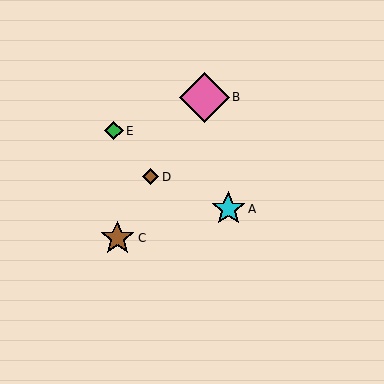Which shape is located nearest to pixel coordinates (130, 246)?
The brown star (labeled C) at (117, 238) is nearest to that location.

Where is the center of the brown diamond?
The center of the brown diamond is at (151, 177).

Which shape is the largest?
The pink diamond (labeled B) is the largest.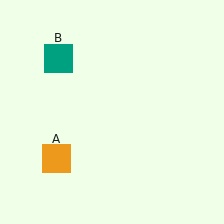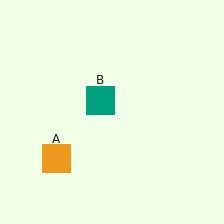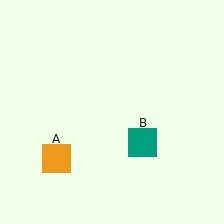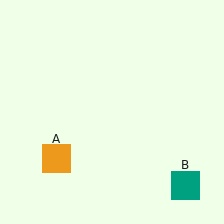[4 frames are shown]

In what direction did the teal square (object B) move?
The teal square (object B) moved down and to the right.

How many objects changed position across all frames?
1 object changed position: teal square (object B).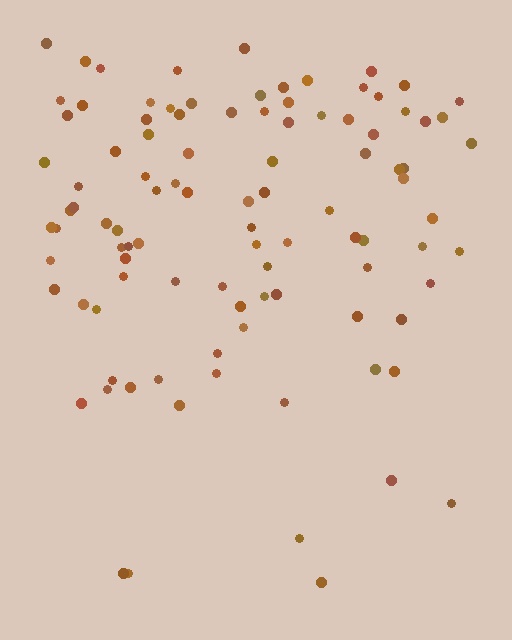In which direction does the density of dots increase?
From bottom to top, with the top side densest.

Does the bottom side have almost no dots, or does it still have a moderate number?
Still a moderate number, just noticeably fewer than the top.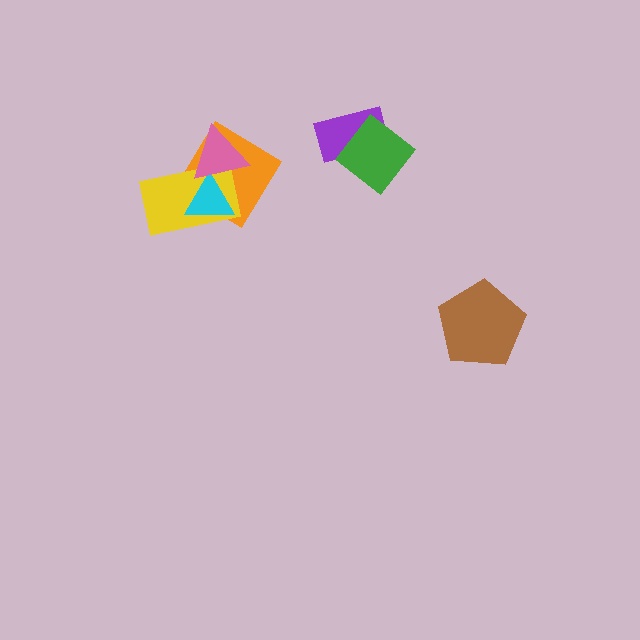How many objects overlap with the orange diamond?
3 objects overlap with the orange diamond.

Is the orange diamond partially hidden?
Yes, it is partially covered by another shape.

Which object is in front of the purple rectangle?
The green diamond is in front of the purple rectangle.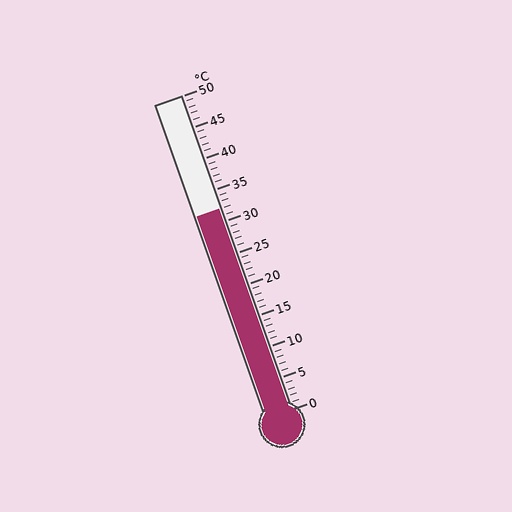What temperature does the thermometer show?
The thermometer shows approximately 32°C.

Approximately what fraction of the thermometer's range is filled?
The thermometer is filled to approximately 65% of its range.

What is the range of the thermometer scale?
The thermometer scale ranges from 0°C to 50°C.